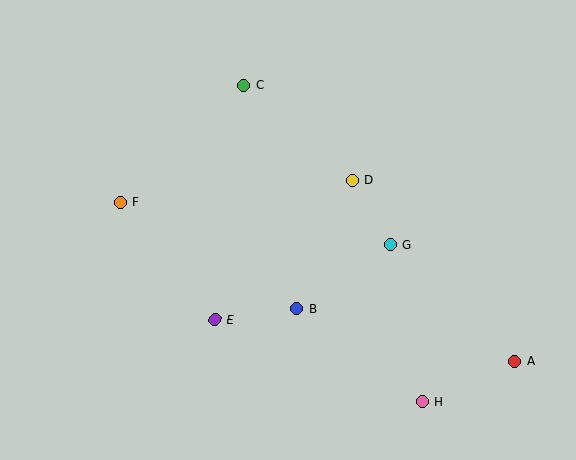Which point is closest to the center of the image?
Point B at (296, 309) is closest to the center.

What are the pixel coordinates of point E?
Point E is at (215, 319).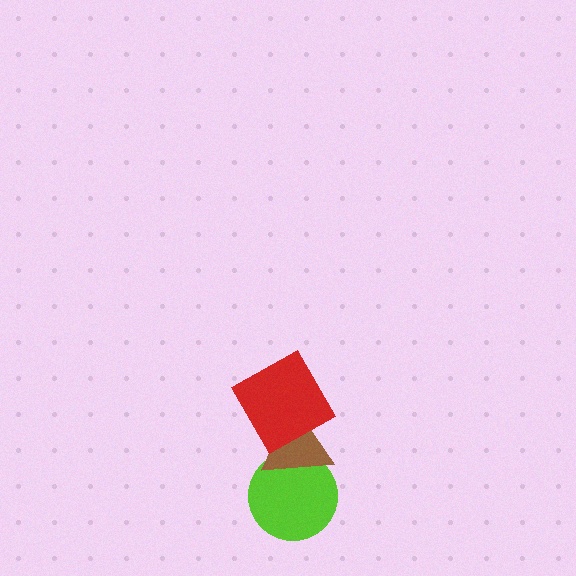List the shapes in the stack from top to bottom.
From top to bottom: the red square, the brown triangle, the lime circle.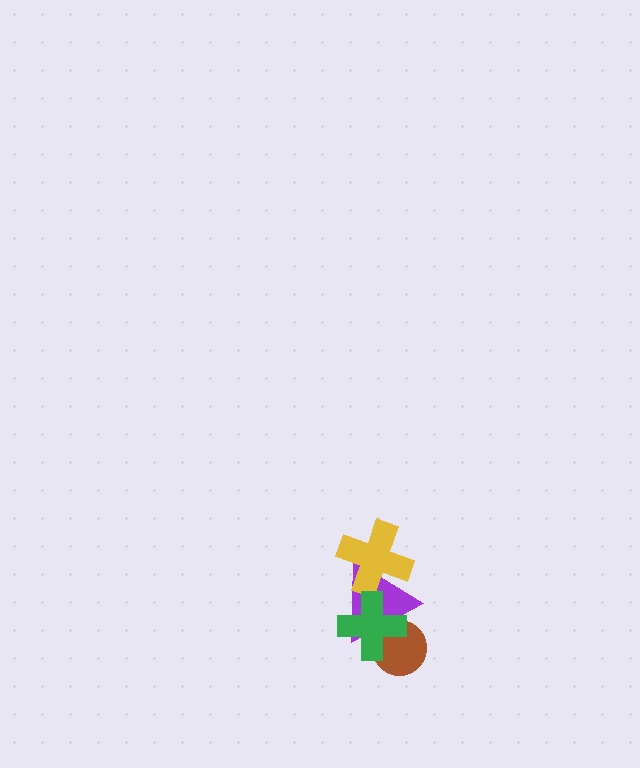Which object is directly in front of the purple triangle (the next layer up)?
The yellow cross is directly in front of the purple triangle.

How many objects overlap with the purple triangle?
3 objects overlap with the purple triangle.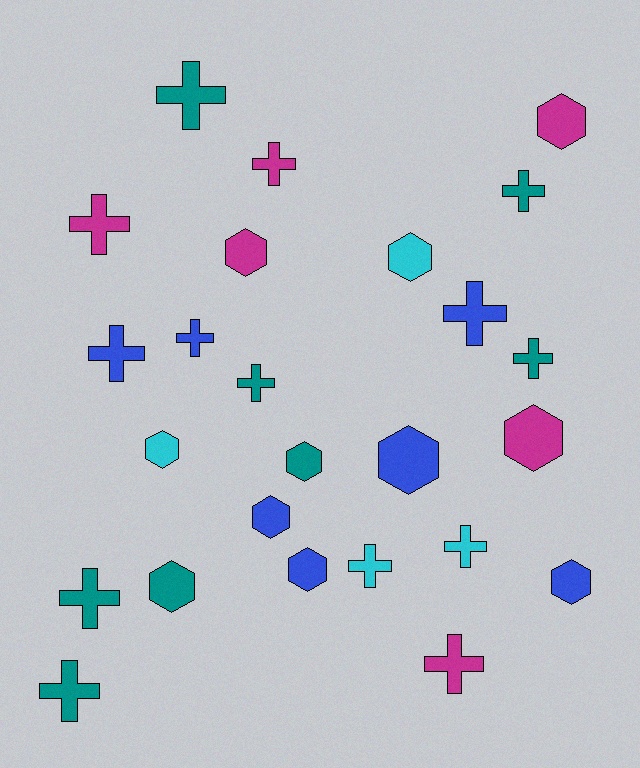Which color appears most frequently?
Teal, with 8 objects.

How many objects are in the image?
There are 25 objects.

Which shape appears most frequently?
Cross, with 14 objects.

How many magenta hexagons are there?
There are 3 magenta hexagons.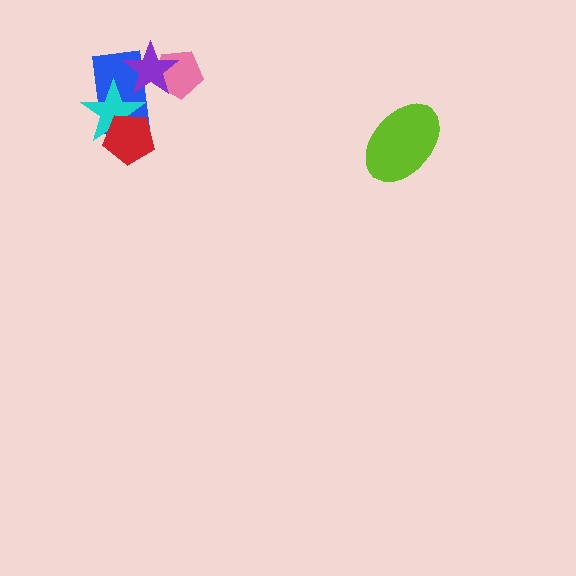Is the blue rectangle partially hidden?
Yes, it is partially covered by another shape.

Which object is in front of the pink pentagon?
The purple star is in front of the pink pentagon.